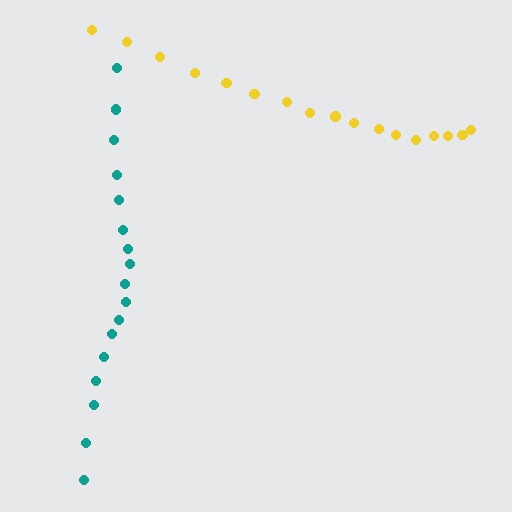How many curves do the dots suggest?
There are 2 distinct paths.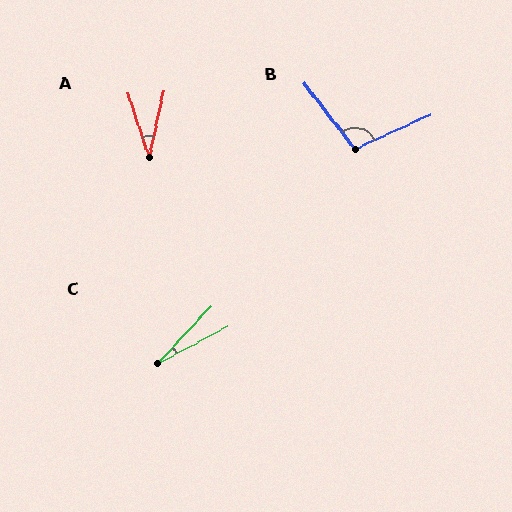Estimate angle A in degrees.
Approximately 31 degrees.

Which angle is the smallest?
C, at approximately 19 degrees.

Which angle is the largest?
B, at approximately 103 degrees.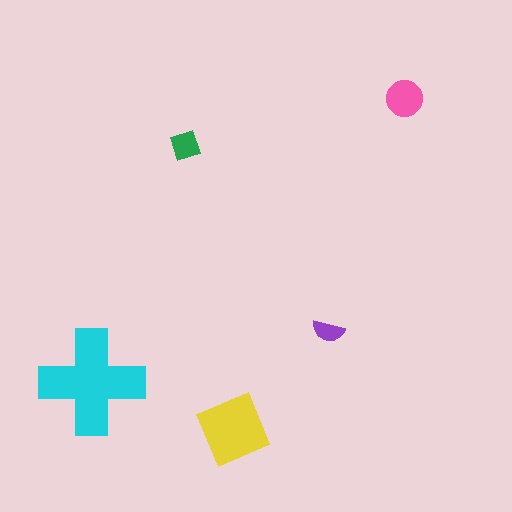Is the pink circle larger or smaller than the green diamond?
Larger.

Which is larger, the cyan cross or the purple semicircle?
The cyan cross.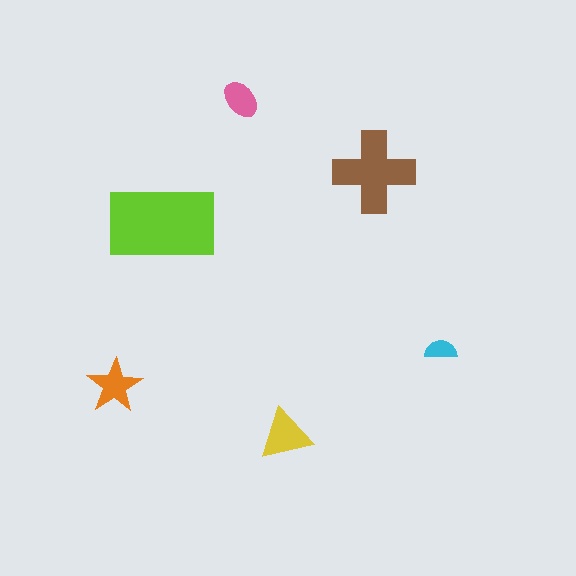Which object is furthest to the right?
The cyan semicircle is rightmost.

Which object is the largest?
The lime rectangle.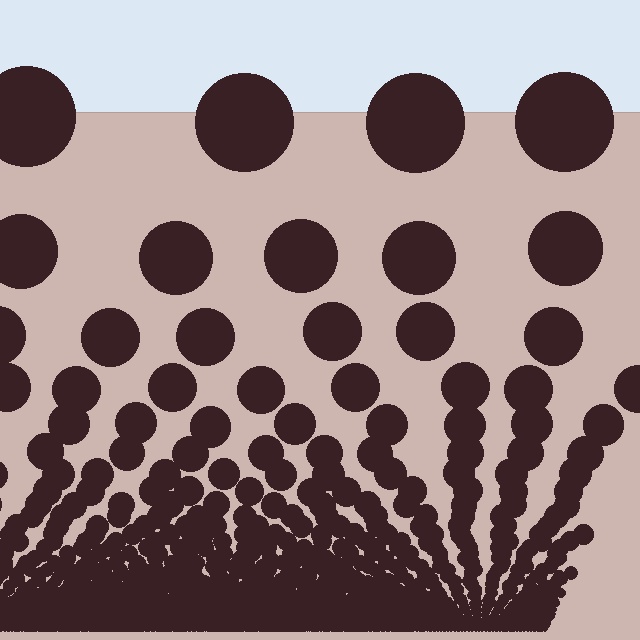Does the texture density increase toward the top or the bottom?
Density increases toward the bottom.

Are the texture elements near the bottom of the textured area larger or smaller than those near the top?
Smaller. The gradient is inverted — elements near the bottom are smaller and denser.